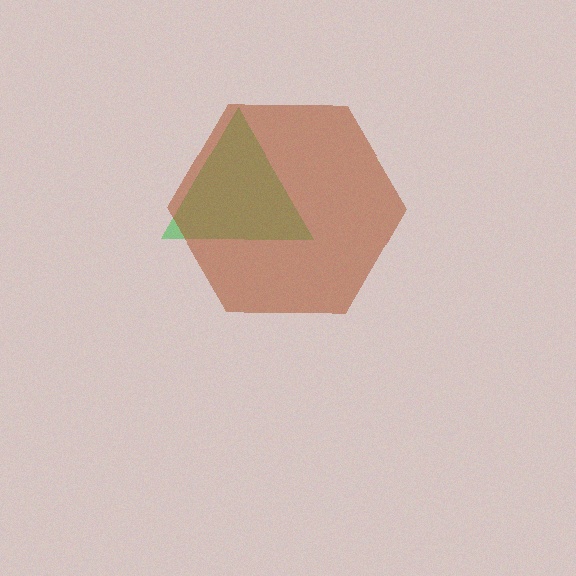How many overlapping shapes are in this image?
There are 2 overlapping shapes in the image.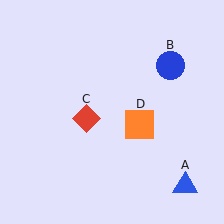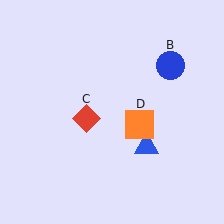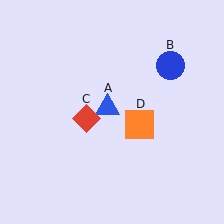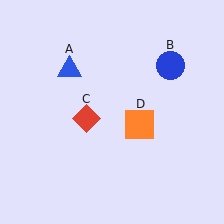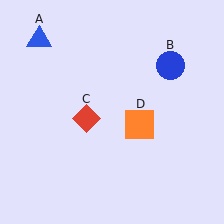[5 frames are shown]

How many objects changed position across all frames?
1 object changed position: blue triangle (object A).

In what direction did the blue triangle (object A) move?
The blue triangle (object A) moved up and to the left.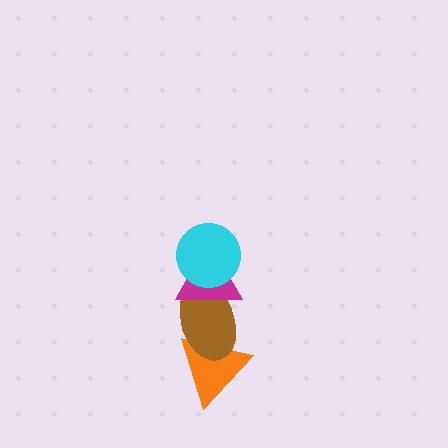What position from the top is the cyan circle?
The cyan circle is 1st from the top.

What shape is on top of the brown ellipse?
The magenta triangle is on top of the brown ellipse.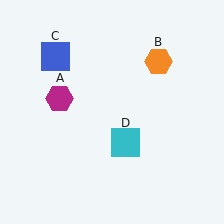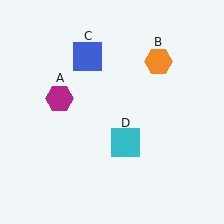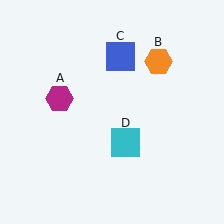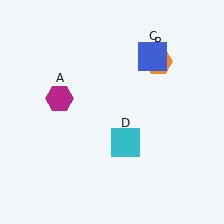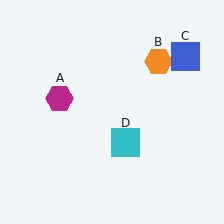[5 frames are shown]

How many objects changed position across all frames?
1 object changed position: blue square (object C).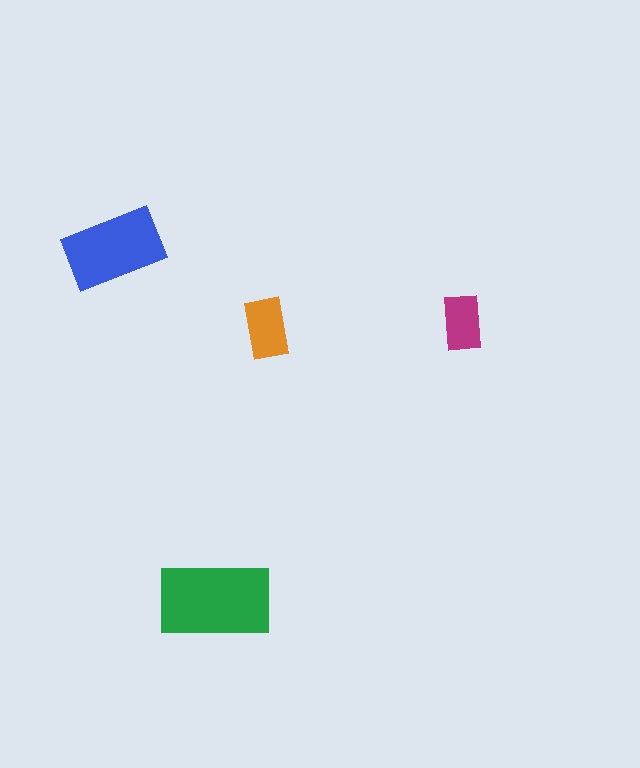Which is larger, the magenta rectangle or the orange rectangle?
The orange one.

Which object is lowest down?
The green rectangle is bottommost.